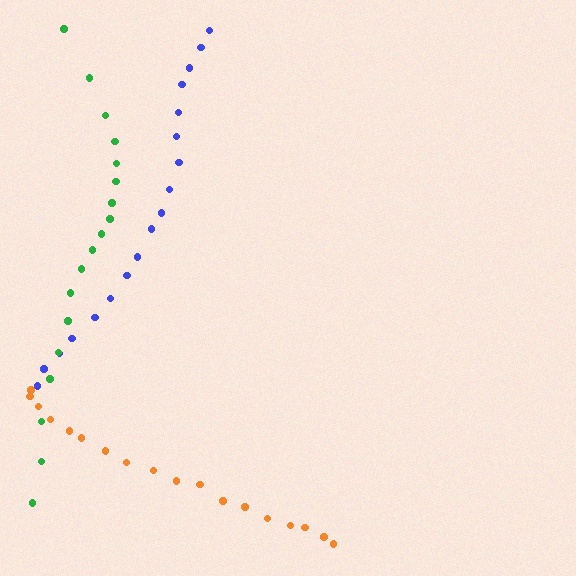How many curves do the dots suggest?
There are 3 distinct paths.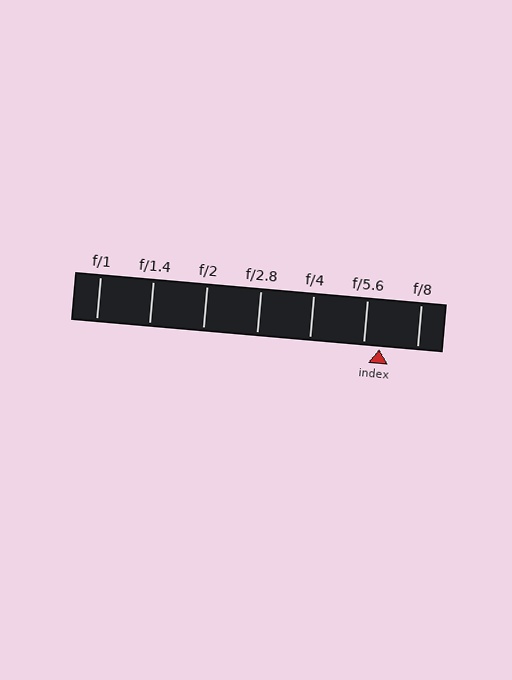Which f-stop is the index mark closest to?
The index mark is closest to f/5.6.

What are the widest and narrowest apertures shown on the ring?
The widest aperture shown is f/1 and the narrowest is f/8.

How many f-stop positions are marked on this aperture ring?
There are 7 f-stop positions marked.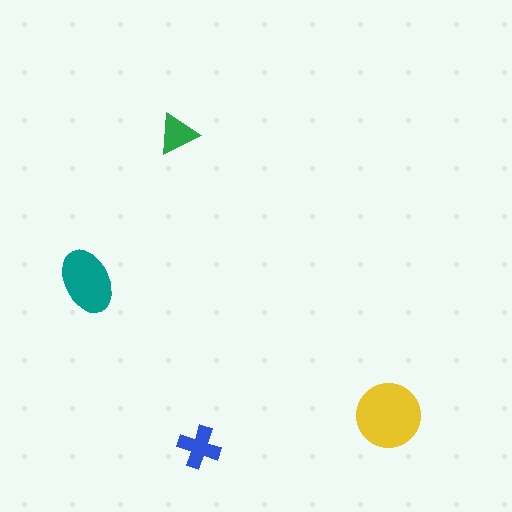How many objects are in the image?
There are 4 objects in the image.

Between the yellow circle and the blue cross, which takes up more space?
The yellow circle.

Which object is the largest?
The yellow circle.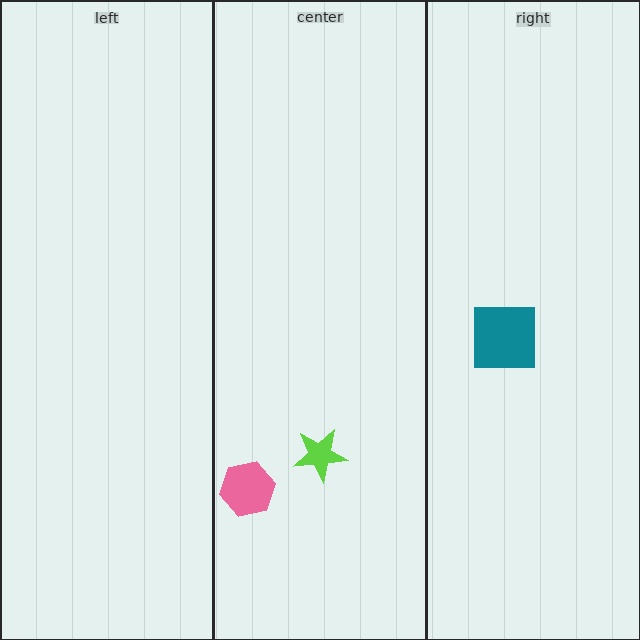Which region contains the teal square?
The right region.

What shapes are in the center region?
The lime star, the pink hexagon.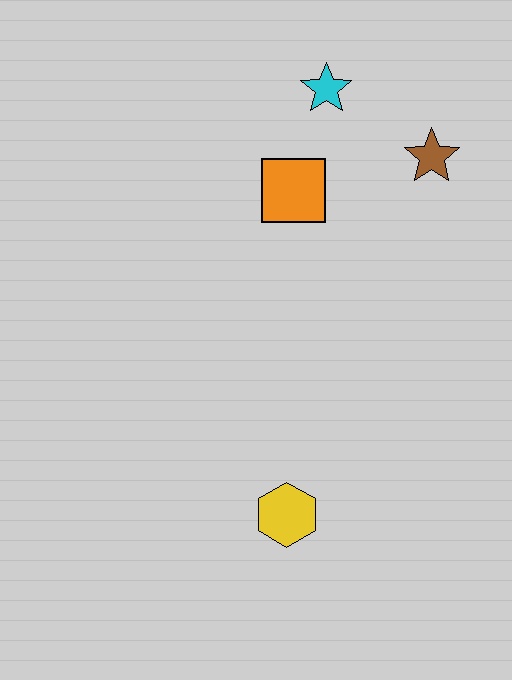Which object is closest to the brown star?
The cyan star is closest to the brown star.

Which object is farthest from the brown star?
The yellow hexagon is farthest from the brown star.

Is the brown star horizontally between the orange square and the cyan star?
No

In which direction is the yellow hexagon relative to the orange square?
The yellow hexagon is below the orange square.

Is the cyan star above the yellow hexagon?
Yes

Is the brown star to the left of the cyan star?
No